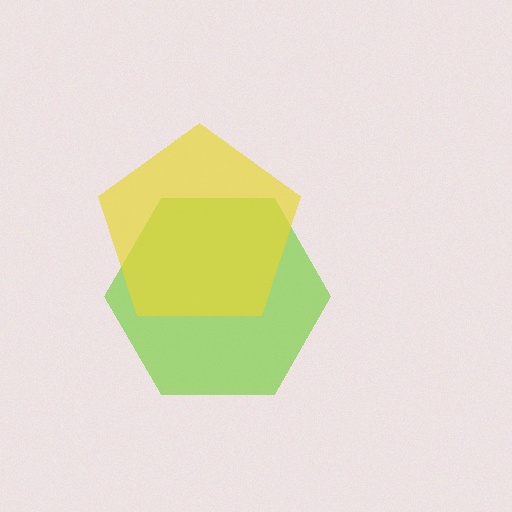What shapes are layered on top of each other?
The layered shapes are: a lime hexagon, a yellow pentagon.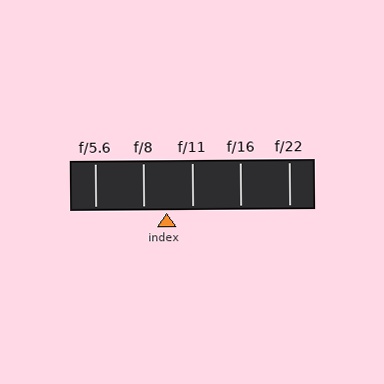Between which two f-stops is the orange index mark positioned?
The index mark is between f/8 and f/11.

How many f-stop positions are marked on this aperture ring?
There are 5 f-stop positions marked.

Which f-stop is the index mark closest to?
The index mark is closest to f/8.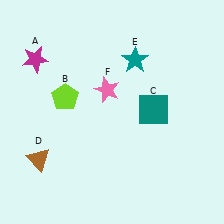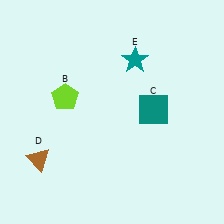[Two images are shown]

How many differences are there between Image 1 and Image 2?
There are 2 differences between the two images.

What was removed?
The pink star (F), the magenta star (A) were removed in Image 2.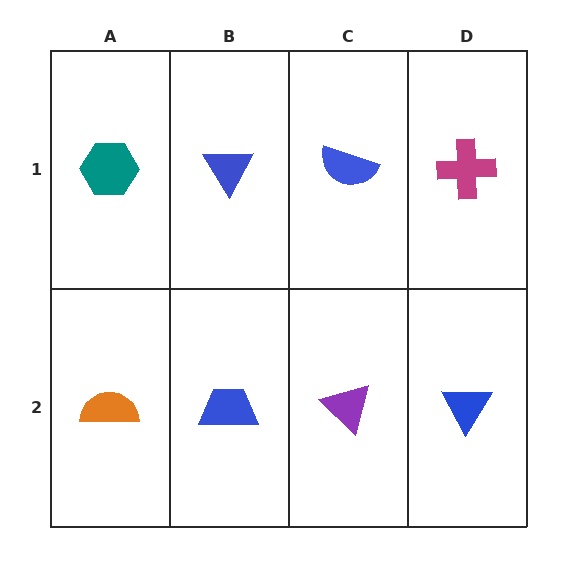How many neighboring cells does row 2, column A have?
2.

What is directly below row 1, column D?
A blue triangle.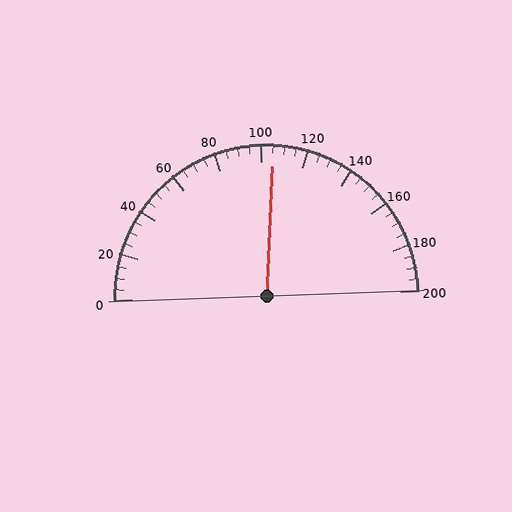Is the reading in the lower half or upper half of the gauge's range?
The reading is in the upper half of the range (0 to 200).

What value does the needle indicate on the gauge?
The needle indicates approximately 105.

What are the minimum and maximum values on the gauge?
The gauge ranges from 0 to 200.